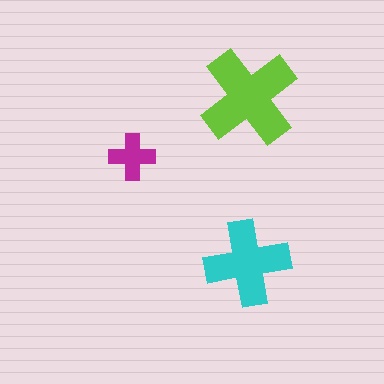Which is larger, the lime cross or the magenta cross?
The lime one.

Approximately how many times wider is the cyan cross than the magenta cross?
About 2 times wider.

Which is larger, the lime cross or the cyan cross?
The lime one.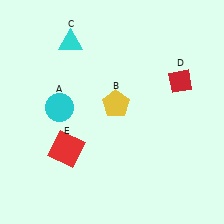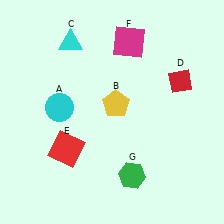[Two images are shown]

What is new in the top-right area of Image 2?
A magenta square (F) was added in the top-right area of Image 2.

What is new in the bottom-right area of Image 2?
A green hexagon (G) was added in the bottom-right area of Image 2.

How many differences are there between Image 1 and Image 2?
There are 2 differences between the two images.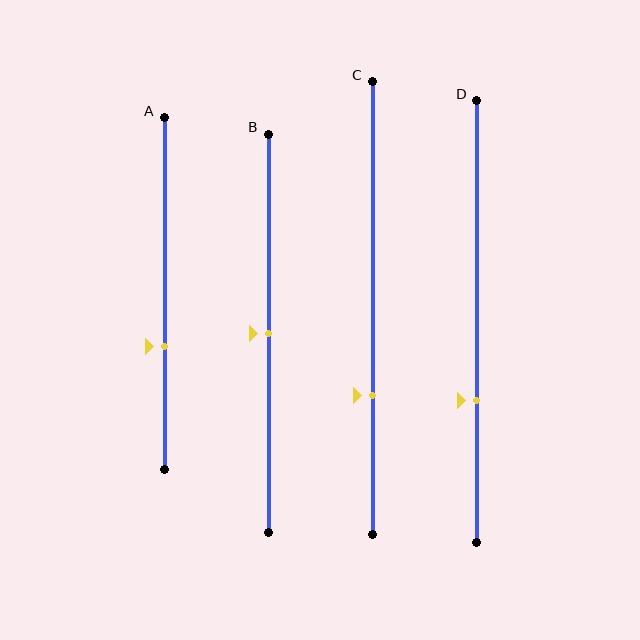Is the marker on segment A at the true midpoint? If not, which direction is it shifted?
No, the marker on segment A is shifted downward by about 15% of the segment length.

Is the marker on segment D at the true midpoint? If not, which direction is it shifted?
No, the marker on segment D is shifted downward by about 18% of the segment length.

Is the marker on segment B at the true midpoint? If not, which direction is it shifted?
Yes, the marker on segment B is at the true midpoint.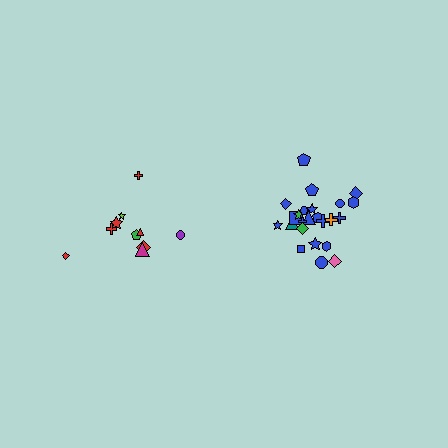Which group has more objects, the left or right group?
The right group.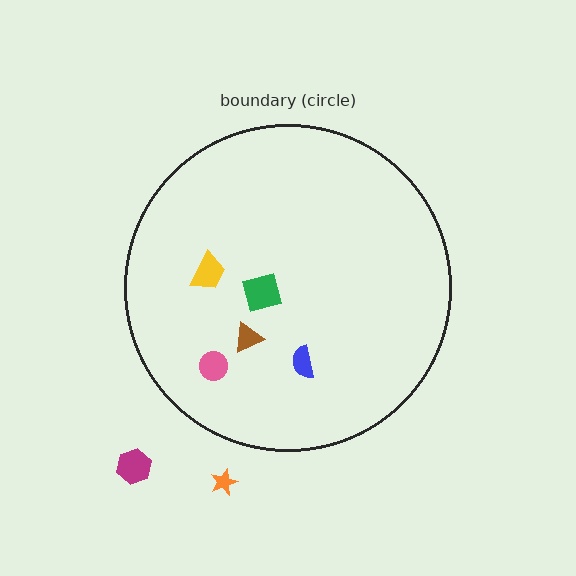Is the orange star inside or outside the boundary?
Outside.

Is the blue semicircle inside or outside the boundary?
Inside.